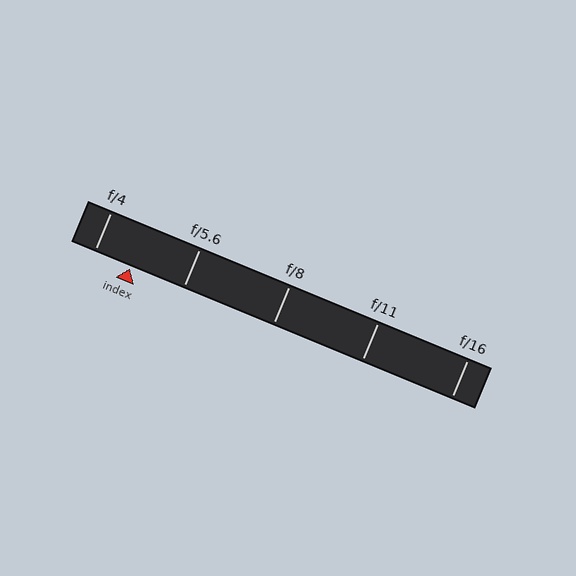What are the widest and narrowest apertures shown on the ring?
The widest aperture shown is f/4 and the narrowest is f/16.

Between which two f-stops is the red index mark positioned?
The index mark is between f/4 and f/5.6.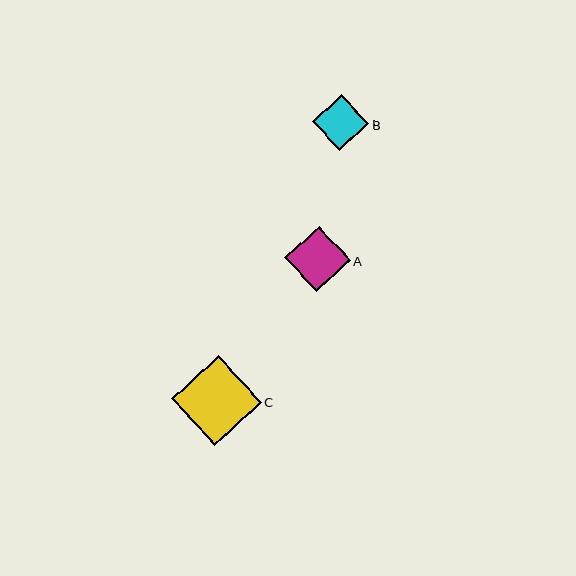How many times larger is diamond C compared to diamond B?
Diamond C is approximately 1.6 times the size of diamond B.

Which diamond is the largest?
Diamond C is the largest with a size of approximately 90 pixels.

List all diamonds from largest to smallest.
From largest to smallest: C, A, B.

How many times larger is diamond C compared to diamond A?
Diamond C is approximately 1.4 times the size of diamond A.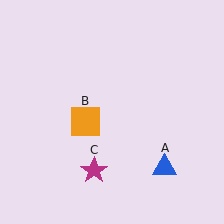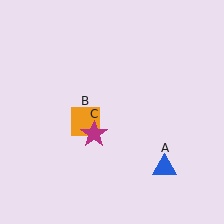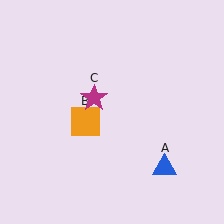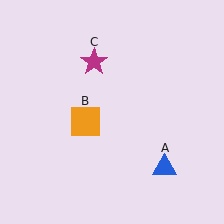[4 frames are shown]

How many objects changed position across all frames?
1 object changed position: magenta star (object C).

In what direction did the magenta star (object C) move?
The magenta star (object C) moved up.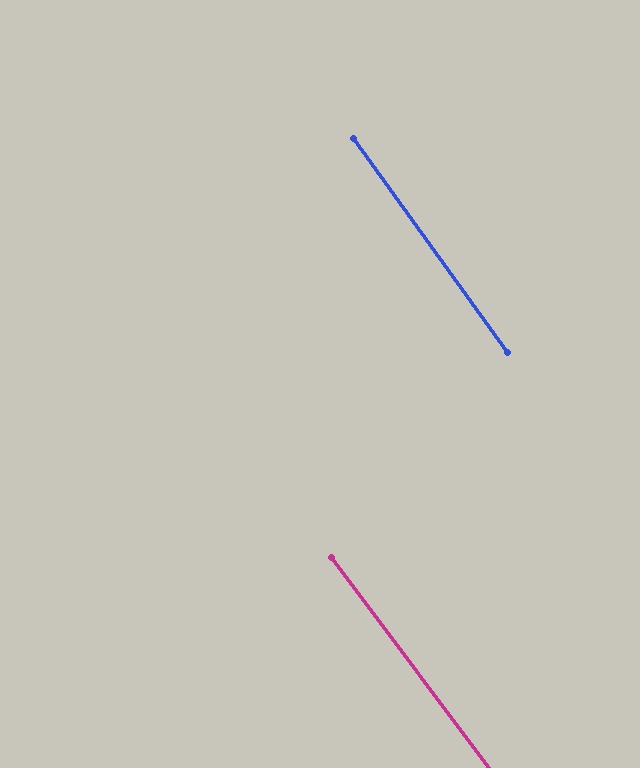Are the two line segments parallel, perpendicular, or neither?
Parallel — their directions differ by only 1.3°.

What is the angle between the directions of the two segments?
Approximately 1 degree.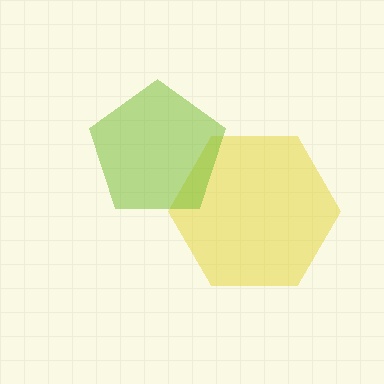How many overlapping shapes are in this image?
There are 2 overlapping shapes in the image.